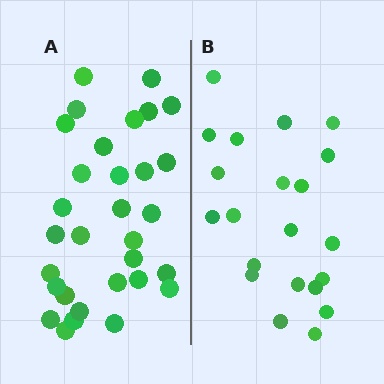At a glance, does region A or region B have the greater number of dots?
Region A (the left region) has more dots.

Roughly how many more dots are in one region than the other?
Region A has roughly 10 or so more dots than region B.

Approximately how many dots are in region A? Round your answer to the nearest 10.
About 30 dots. (The exact count is 31, which rounds to 30.)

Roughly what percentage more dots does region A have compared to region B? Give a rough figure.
About 50% more.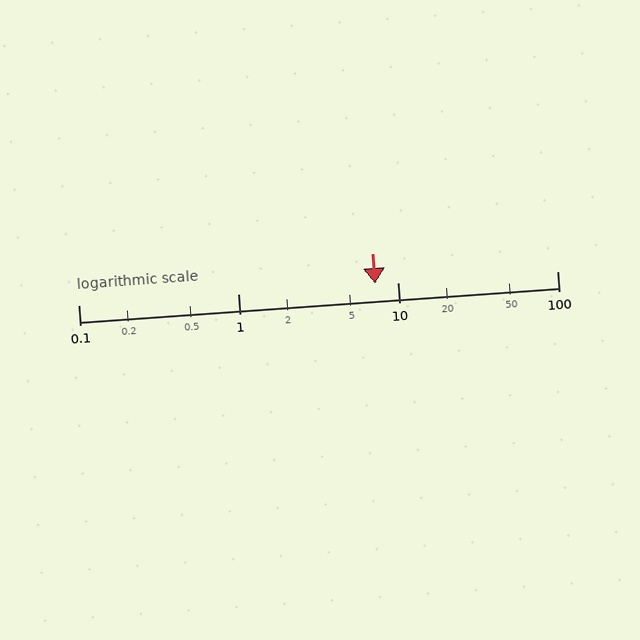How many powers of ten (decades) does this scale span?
The scale spans 3 decades, from 0.1 to 100.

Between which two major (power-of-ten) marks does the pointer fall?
The pointer is between 1 and 10.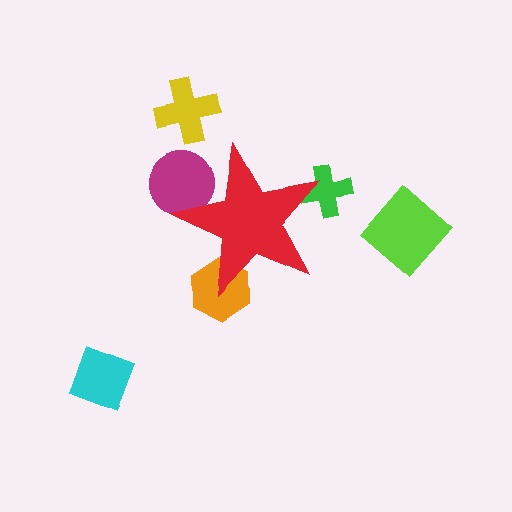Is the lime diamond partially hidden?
No, the lime diamond is fully visible.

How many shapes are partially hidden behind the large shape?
3 shapes are partially hidden.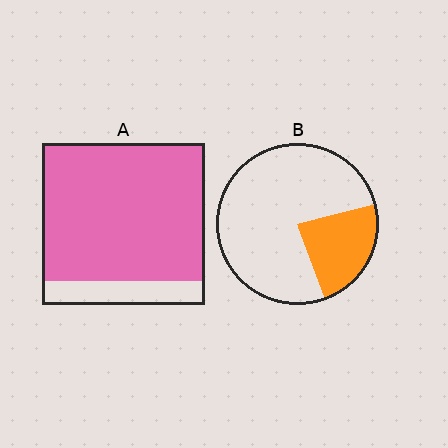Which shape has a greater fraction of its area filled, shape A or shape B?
Shape A.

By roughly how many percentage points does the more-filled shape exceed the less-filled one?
By roughly 60 percentage points (A over B).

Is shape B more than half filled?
No.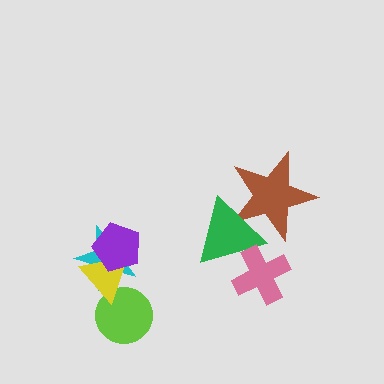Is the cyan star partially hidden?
Yes, it is partially covered by another shape.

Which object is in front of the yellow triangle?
The purple pentagon is in front of the yellow triangle.